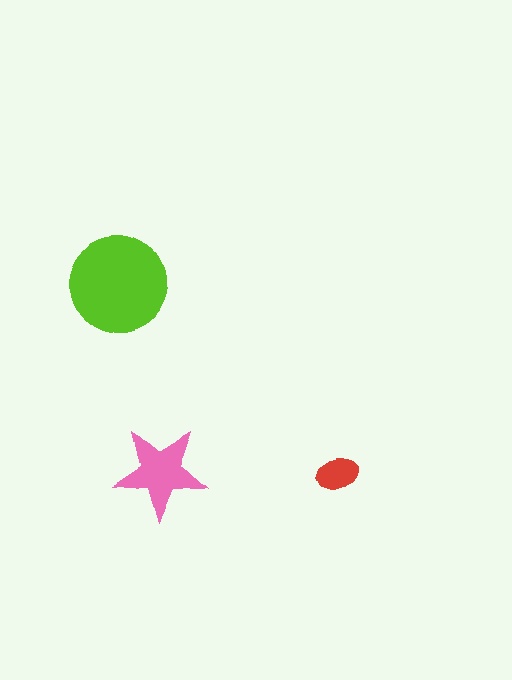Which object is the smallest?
The red ellipse.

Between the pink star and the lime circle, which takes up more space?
The lime circle.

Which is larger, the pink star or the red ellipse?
The pink star.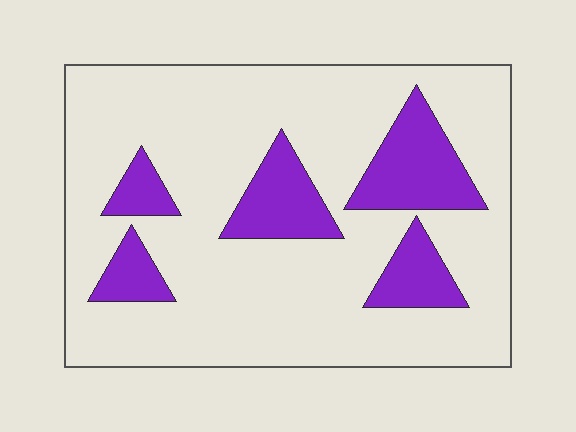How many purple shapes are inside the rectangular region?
5.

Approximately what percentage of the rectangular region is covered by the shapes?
Approximately 20%.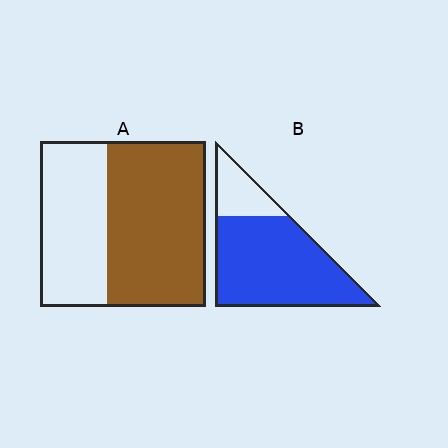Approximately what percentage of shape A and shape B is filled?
A is approximately 60% and B is approximately 80%.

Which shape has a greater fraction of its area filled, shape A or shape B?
Shape B.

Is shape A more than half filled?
Yes.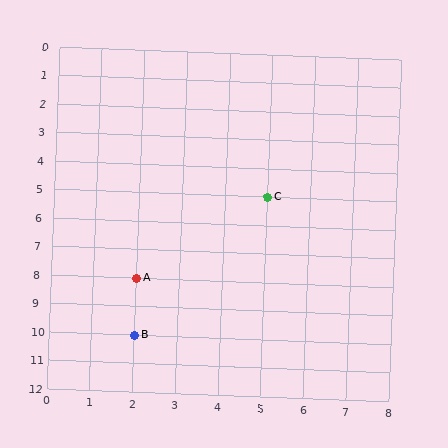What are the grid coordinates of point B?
Point B is at grid coordinates (2, 10).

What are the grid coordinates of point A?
Point A is at grid coordinates (2, 8).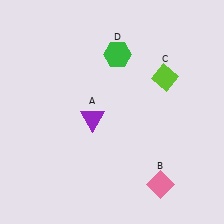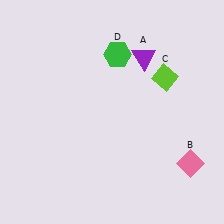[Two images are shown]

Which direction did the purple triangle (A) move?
The purple triangle (A) moved up.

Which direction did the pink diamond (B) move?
The pink diamond (B) moved right.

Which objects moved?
The objects that moved are: the purple triangle (A), the pink diamond (B).